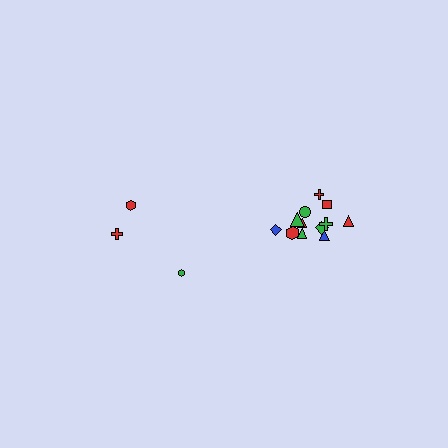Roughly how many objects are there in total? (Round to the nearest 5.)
Roughly 15 objects in total.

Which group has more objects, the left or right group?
The right group.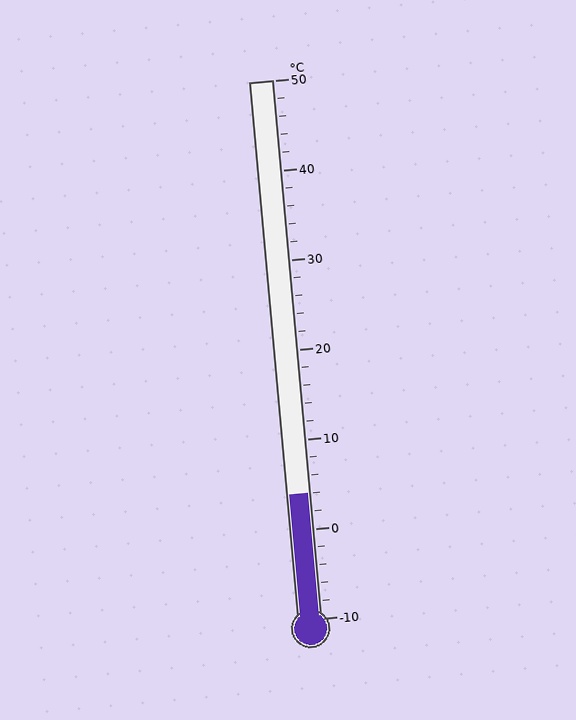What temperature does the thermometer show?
The thermometer shows approximately 4°C.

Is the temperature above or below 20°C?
The temperature is below 20°C.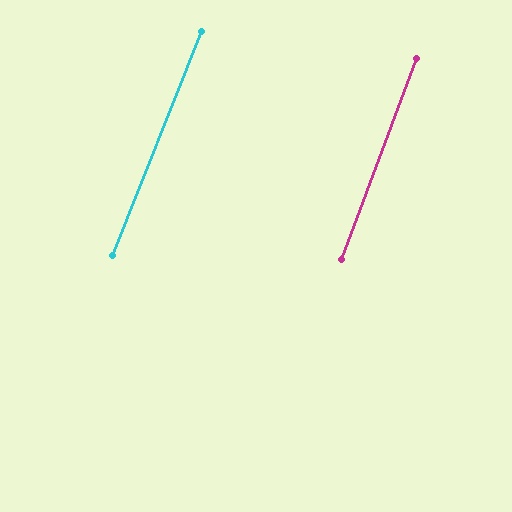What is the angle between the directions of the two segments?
Approximately 1 degree.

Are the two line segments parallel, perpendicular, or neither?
Parallel — their directions differ by only 1.4°.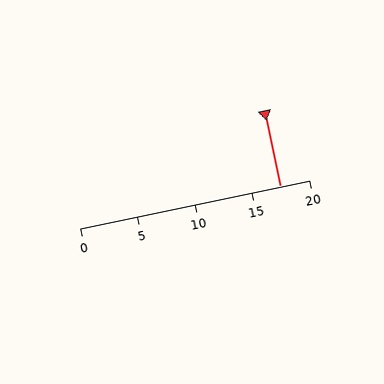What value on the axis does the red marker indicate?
The marker indicates approximately 17.5.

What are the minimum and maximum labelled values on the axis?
The axis runs from 0 to 20.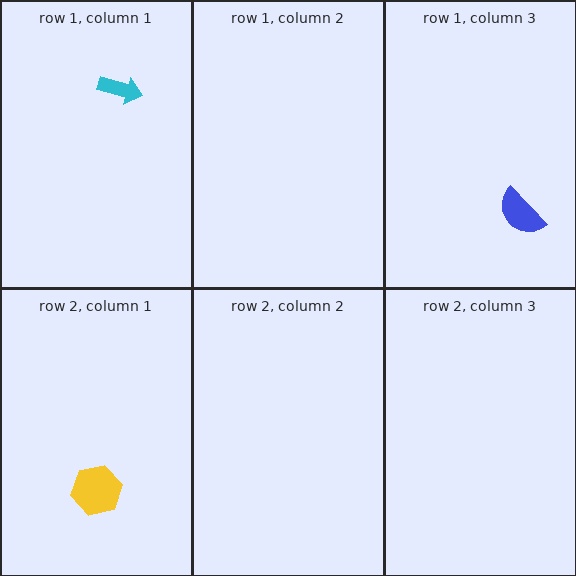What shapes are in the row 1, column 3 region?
The blue semicircle.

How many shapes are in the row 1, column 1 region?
1.